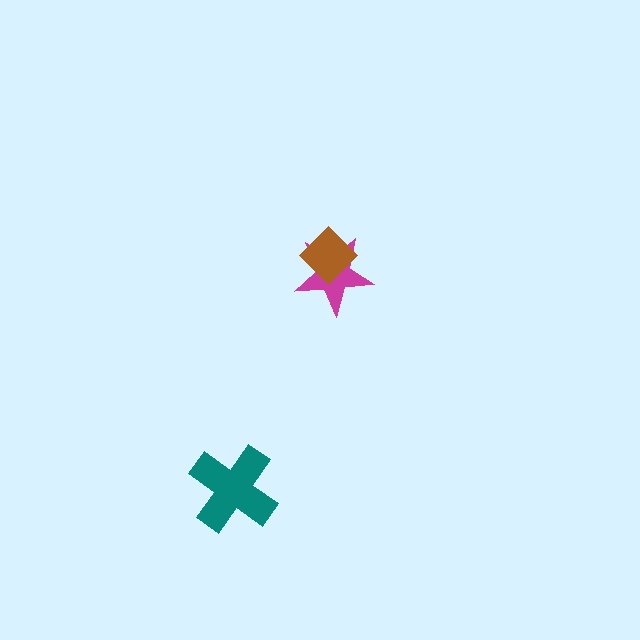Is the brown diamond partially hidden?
No, no other shape covers it.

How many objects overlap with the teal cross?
0 objects overlap with the teal cross.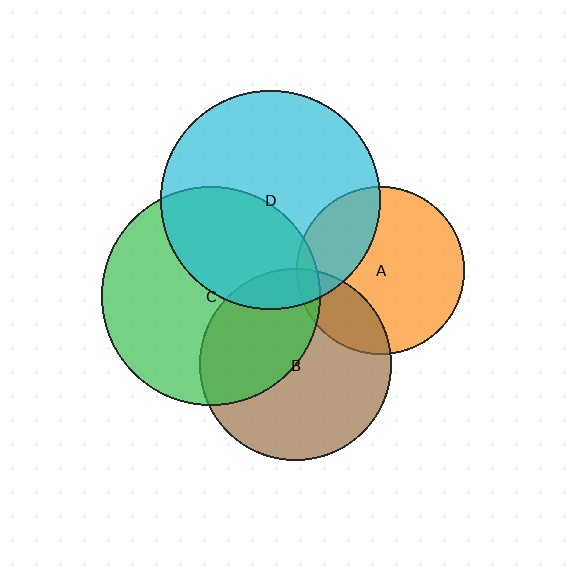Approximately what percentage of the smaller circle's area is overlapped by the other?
Approximately 20%.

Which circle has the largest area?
Circle D (cyan).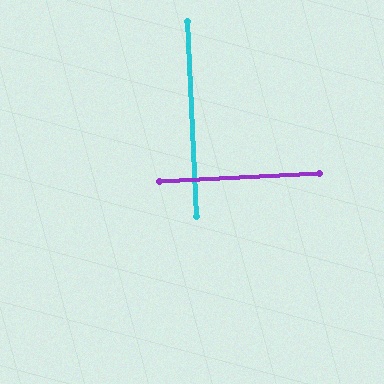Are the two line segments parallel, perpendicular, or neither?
Perpendicular — they meet at approximately 90°.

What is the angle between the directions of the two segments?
Approximately 90 degrees.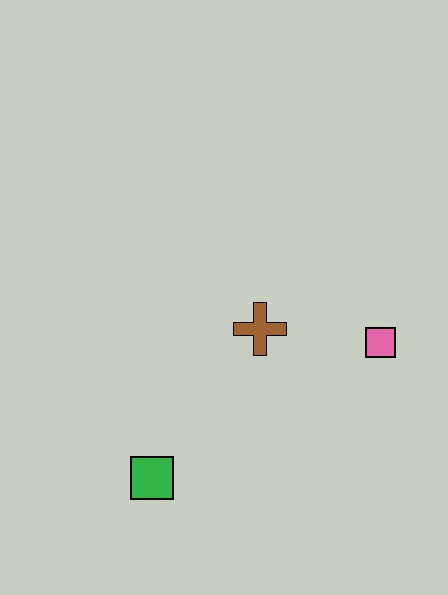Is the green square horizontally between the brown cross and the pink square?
No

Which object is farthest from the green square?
The pink square is farthest from the green square.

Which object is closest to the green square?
The brown cross is closest to the green square.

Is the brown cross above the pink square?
Yes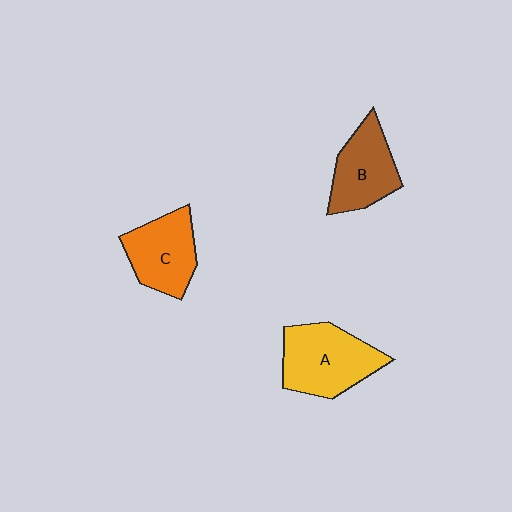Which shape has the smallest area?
Shape B (brown).